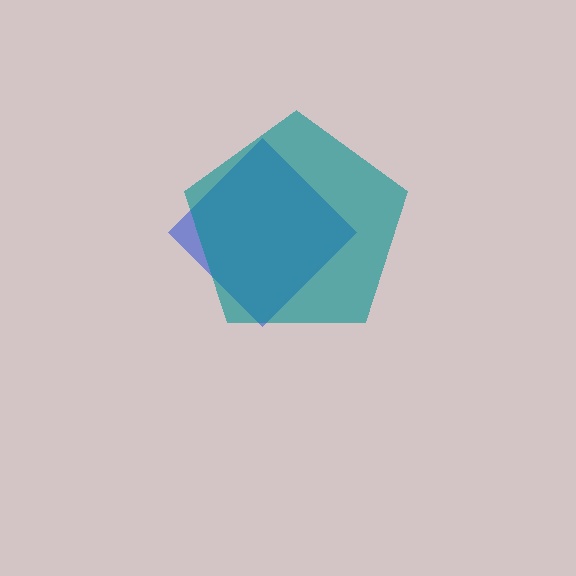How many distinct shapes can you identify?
There are 2 distinct shapes: a blue diamond, a teal pentagon.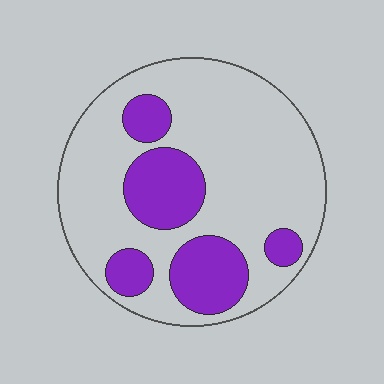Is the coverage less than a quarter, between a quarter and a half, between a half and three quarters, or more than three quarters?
Between a quarter and a half.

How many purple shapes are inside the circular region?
5.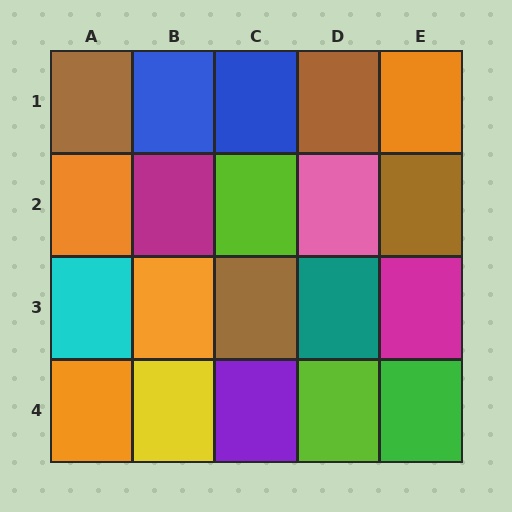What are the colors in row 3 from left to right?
Cyan, orange, brown, teal, magenta.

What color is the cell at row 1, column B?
Blue.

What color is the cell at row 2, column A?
Orange.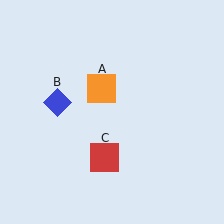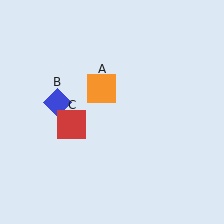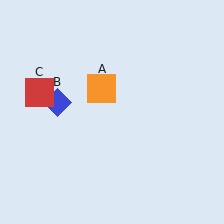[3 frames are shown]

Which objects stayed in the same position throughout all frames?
Orange square (object A) and blue diamond (object B) remained stationary.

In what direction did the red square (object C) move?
The red square (object C) moved up and to the left.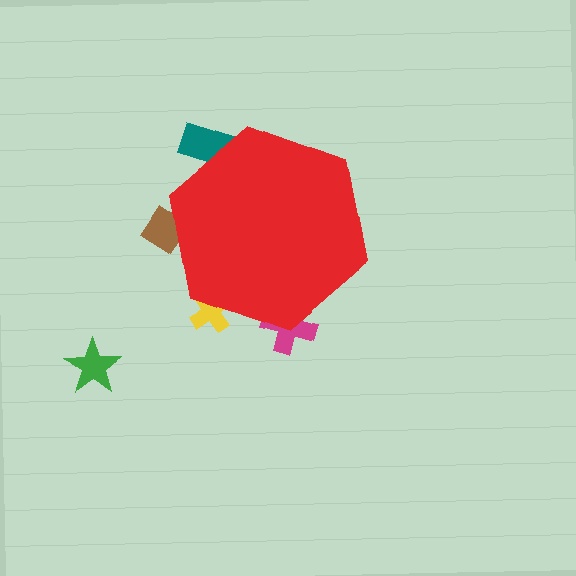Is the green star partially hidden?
No, the green star is fully visible.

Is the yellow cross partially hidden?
Yes, the yellow cross is partially hidden behind the red hexagon.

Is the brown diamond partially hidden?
Yes, the brown diamond is partially hidden behind the red hexagon.